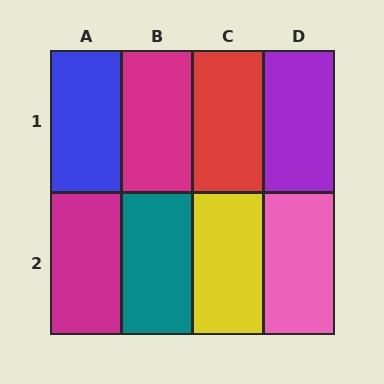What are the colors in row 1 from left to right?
Blue, magenta, red, purple.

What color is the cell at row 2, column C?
Yellow.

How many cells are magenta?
2 cells are magenta.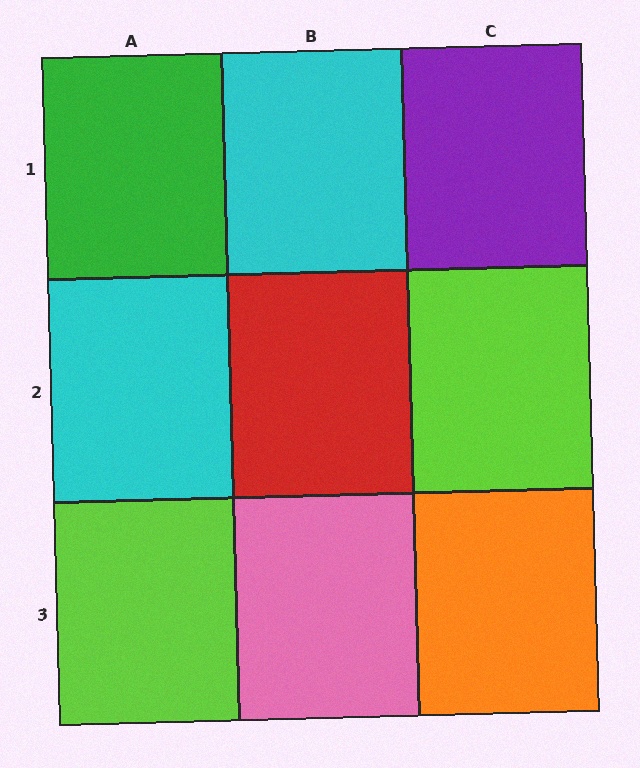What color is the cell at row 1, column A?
Green.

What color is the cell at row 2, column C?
Lime.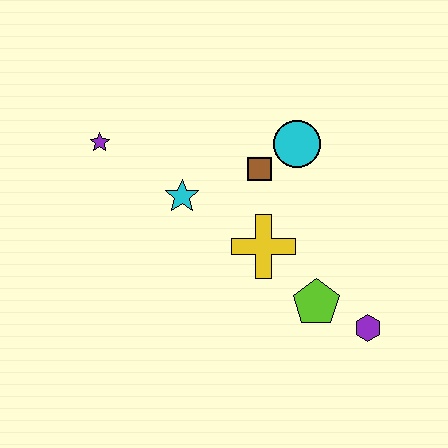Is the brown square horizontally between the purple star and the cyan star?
No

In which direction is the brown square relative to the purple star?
The brown square is to the right of the purple star.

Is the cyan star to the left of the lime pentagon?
Yes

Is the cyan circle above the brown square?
Yes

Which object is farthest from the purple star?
The purple hexagon is farthest from the purple star.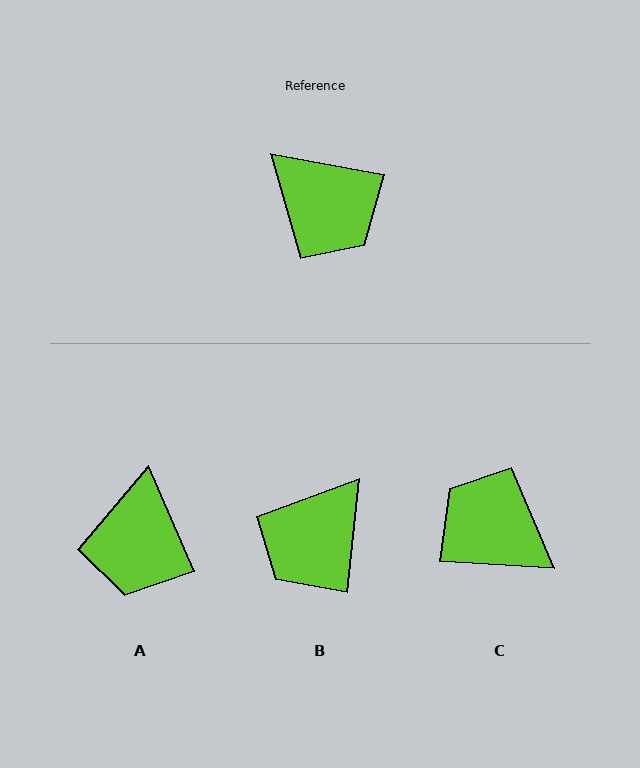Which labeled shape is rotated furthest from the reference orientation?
C, about 173 degrees away.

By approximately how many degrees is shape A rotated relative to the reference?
Approximately 56 degrees clockwise.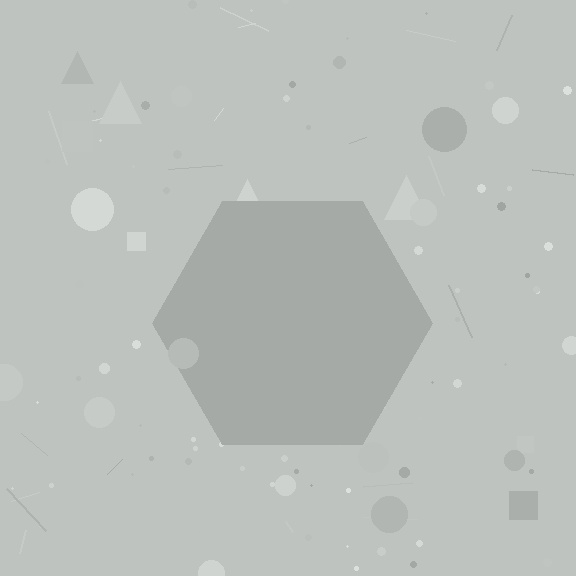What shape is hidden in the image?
A hexagon is hidden in the image.